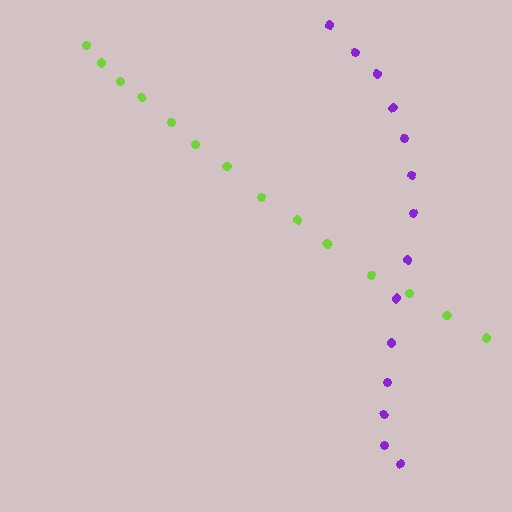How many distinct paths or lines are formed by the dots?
There are 2 distinct paths.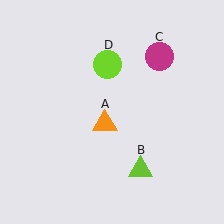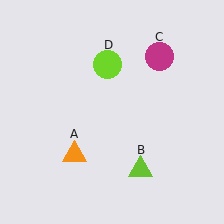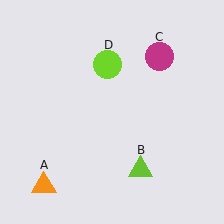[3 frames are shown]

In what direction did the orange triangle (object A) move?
The orange triangle (object A) moved down and to the left.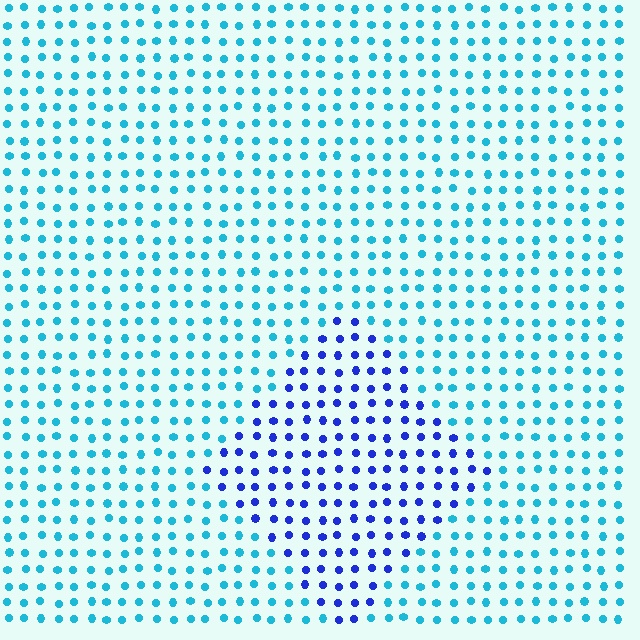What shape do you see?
I see a diamond.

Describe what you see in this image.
The image is filled with small cyan elements in a uniform arrangement. A diamond-shaped region is visible where the elements are tinted to a slightly different hue, forming a subtle color boundary.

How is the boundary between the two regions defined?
The boundary is defined purely by a slight shift in hue (about 45 degrees). Spacing, size, and orientation are identical on both sides.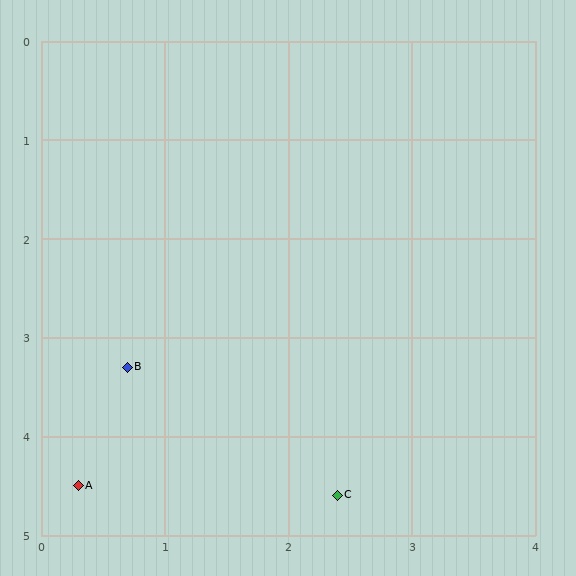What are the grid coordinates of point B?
Point B is at approximately (0.7, 3.3).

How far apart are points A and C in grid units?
Points A and C are about 2.1 grid units apart.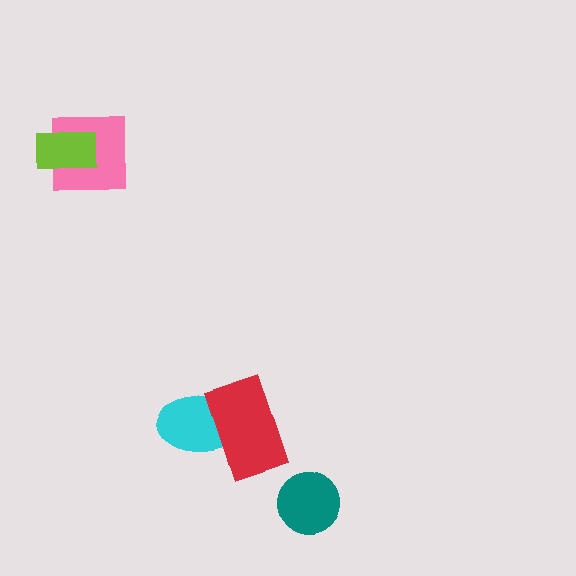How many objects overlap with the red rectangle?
1 object overlaps with the red rectangle.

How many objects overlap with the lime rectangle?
1 object overlaps with the lime rectangle.